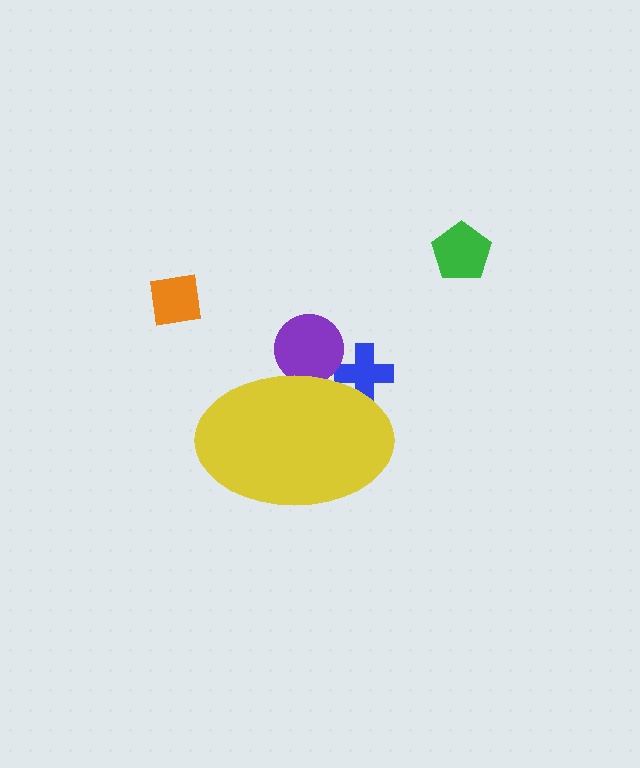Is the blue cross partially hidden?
Yes, the blue cross is partially hidden behind the yellow ellipse.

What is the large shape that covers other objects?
A yellow ellipse.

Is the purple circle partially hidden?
Yes, the purple circle is partially hidden behind the yellow ellipse.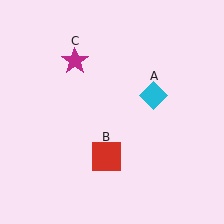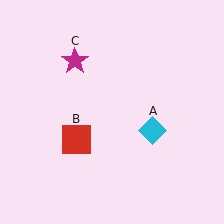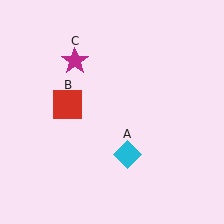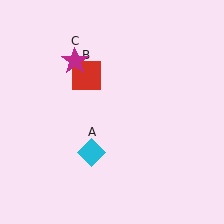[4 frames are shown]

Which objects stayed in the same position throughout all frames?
Magenta star (object C) remained stationary.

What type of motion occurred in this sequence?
The cyan diamond (object A), red square (object B) rotated clockwise around the center of the scene.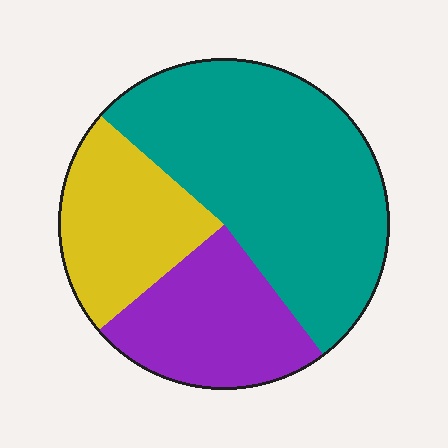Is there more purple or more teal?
Teal.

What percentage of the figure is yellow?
Yellow covers roughly 25% of the figure.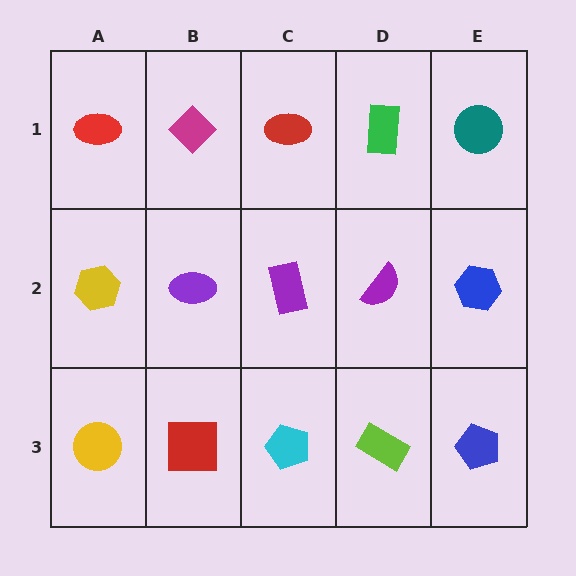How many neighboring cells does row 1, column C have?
3.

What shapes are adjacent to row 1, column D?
A purple semicircle (row 2, column D), a red ellipse (row 1, column C), a teal circle (row 1, column E).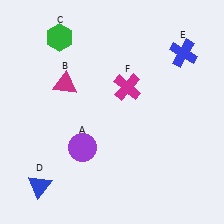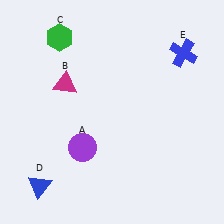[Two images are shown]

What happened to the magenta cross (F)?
The magenta cross (F) was removed in Image 2. It was in the top-right area of Image 1.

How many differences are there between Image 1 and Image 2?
There is 1 difference between the two images.